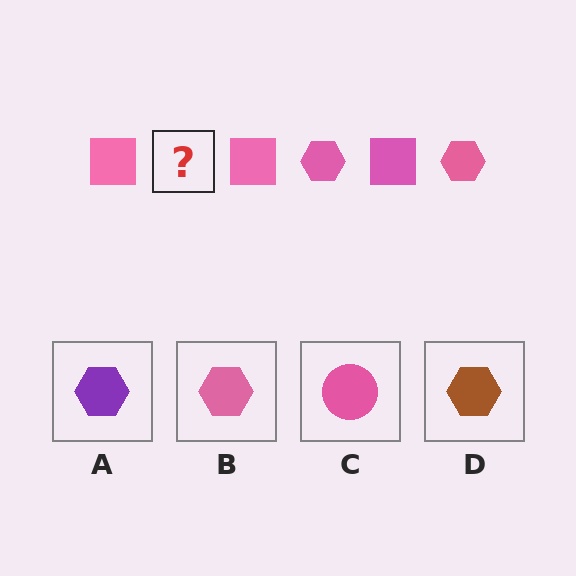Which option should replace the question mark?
Option B.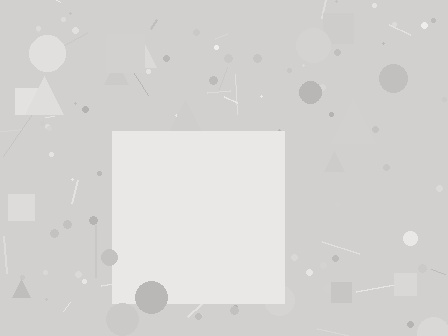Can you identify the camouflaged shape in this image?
The camouflaged shape is a square.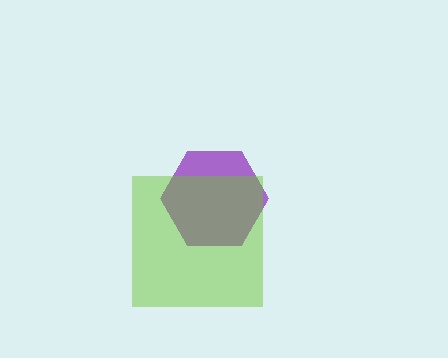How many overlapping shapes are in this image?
There are 2 overlapping shapes in the image.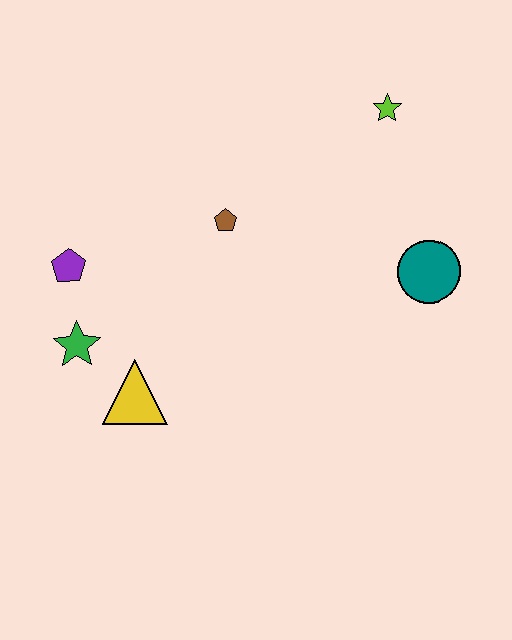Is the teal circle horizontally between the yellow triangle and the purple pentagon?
No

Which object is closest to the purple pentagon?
The green star is closest to the purple pentagon.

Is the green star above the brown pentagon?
No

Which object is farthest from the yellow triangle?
The lime star is farthest from the yellow triangle.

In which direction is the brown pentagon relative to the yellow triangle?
The brown pentagon is above the yellow triangle.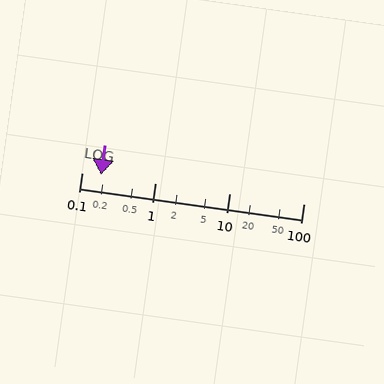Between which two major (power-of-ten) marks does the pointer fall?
The pointer is between 0.1 and 1.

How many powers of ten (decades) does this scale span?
The scale spans 3 decades, from 0.1 to 100.